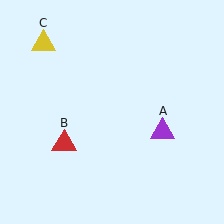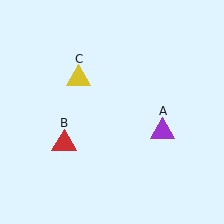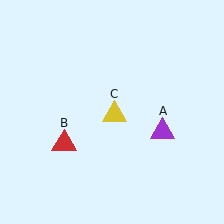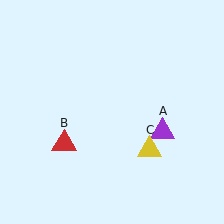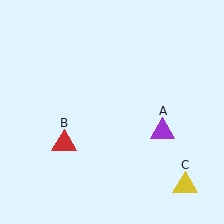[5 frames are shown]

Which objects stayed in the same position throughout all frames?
Purple triangle (object A) and red triangle (object B) remained stationary.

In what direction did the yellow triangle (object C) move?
The yellow triangle (object C) moved down and to the right.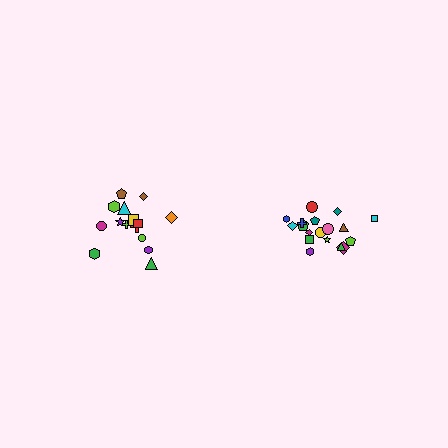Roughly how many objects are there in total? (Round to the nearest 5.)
Roughly 35 objects in total.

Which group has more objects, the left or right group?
The right group.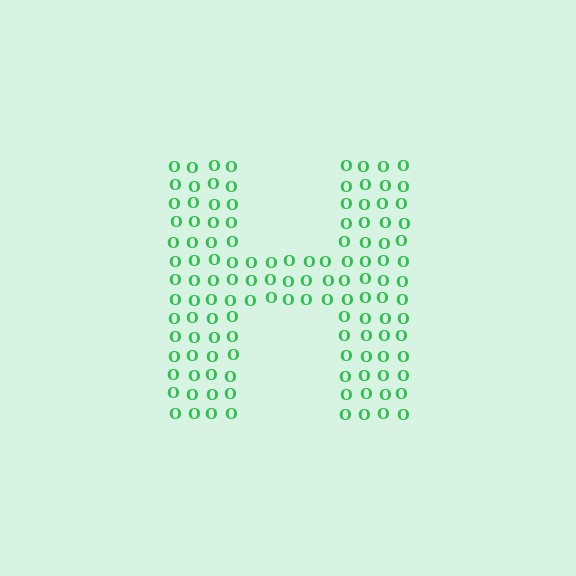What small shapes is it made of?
It is made of small letter O's.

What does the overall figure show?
The overall figure shows the letter H.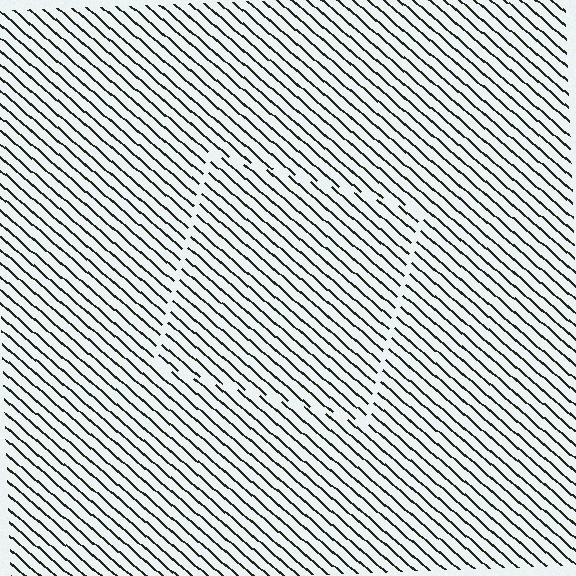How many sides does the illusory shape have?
4 sides — the line-ends trace a square.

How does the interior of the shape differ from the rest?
The interior of the shape contains the same grating, shifted by half a period — the contour is defined by the phase discontinuity where line-ends from the inner and outer gratings abut.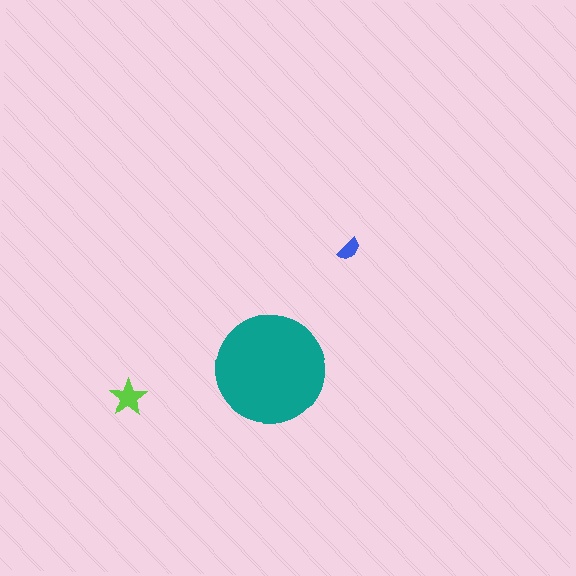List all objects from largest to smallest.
The teal circle, the lime star, the blue semicircle.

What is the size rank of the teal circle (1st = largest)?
1st.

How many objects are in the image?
There are 3 objects in the image.